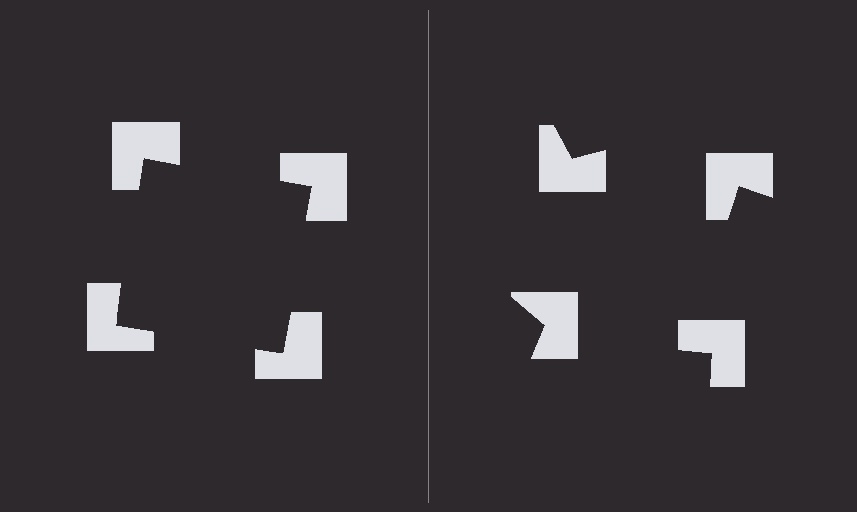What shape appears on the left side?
An illusory square.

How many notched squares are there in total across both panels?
8 — 4 on each side.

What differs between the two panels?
The notched squares are positioned identically on both sides; only the wedge orientations differ. On the left they align to a square; on the right they are misaligned.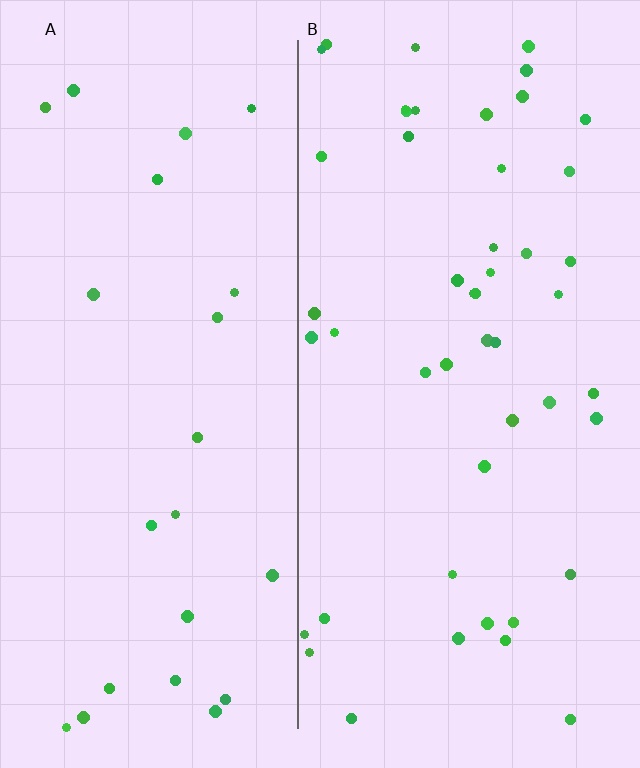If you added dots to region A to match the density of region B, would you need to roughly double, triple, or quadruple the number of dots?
Approximately double.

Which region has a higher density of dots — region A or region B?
B (the right).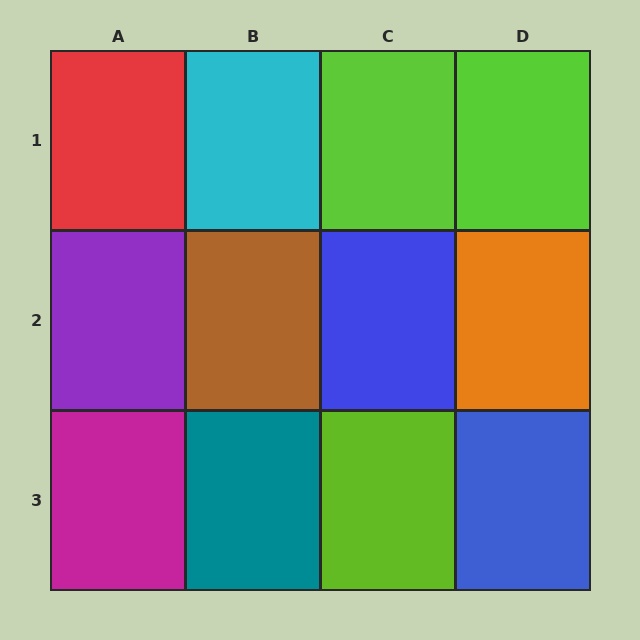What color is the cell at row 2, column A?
Purple.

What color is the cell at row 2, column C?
Blue.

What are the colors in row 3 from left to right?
Magenta, teal, lime, blue.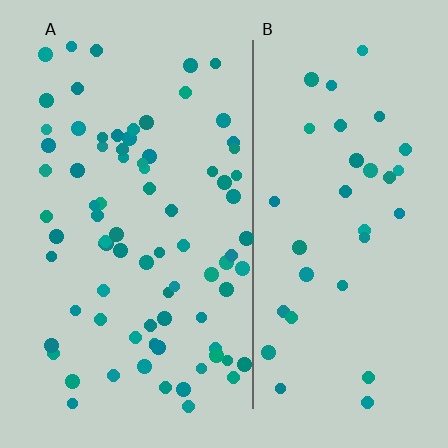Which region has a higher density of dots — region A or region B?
A (the left).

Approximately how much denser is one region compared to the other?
Approximately 2.3× — region A over region B.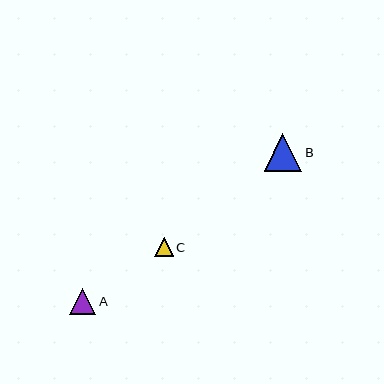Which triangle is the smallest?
Triangle C is the smallest with a size of approximately 19 pixels.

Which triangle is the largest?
Triangle B is the largest with a size of approximately 38 pixels.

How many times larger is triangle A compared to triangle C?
Triangle A is approximately 1.4 times the size of triangle C.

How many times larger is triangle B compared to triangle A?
Triangle B is approximately 1.5 times the size of triangle A.